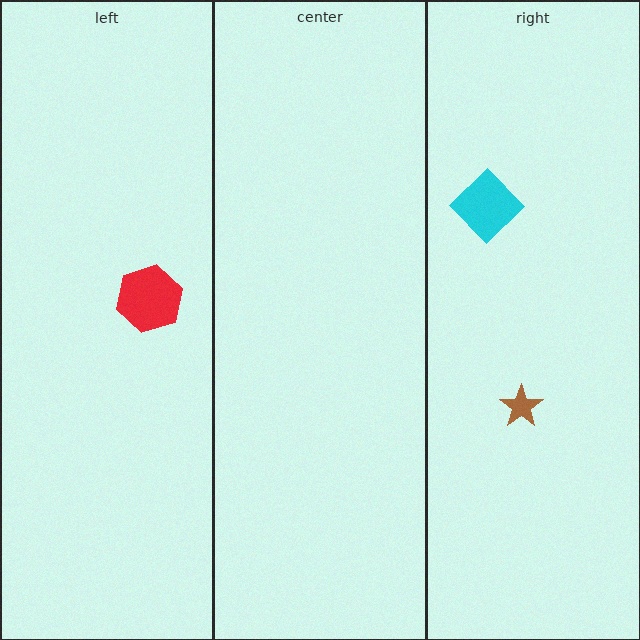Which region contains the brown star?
The right region.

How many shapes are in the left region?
1.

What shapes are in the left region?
The red hexagon.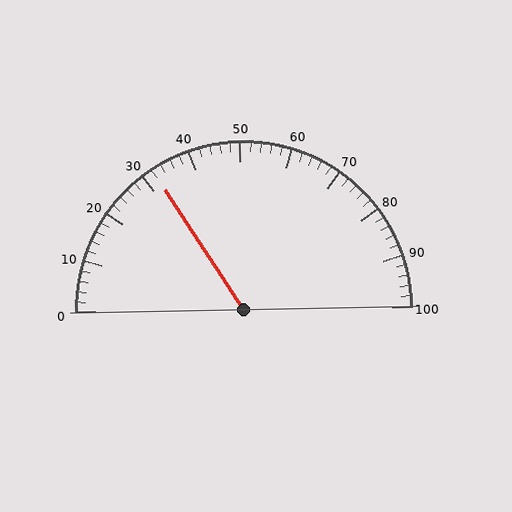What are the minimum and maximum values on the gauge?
The gauge ranges from 0 to 100.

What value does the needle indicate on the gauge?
The needle indicates approximately 32.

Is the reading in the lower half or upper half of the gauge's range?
The reading is in the lower half of the range (0 to 100).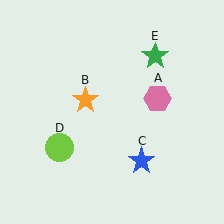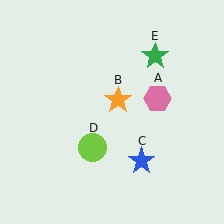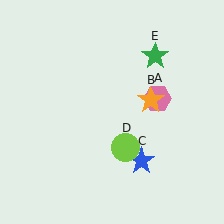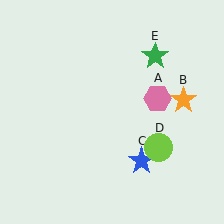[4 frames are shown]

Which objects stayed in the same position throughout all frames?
Pink hexagon (object A) and blue star (object C) and green star (object E) remained stationary.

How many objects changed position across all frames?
2 objects changed position: orange star (object B), lime circle (object D).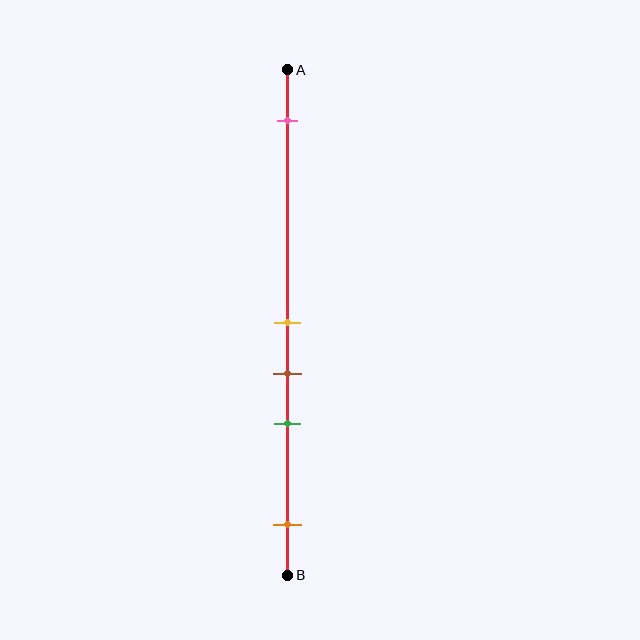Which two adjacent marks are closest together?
The yellow and brown marks are the closest adjacent pair.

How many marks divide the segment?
There are 5 marks dividing the segment.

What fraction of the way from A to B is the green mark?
The green mark is approximately 70% (0.7) of the way from A to B.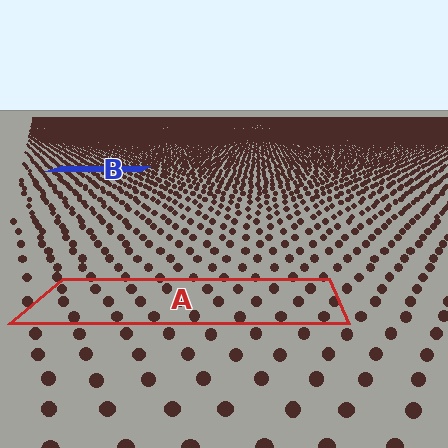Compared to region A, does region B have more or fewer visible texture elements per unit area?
Region B has more texture elements per unit area — they are packed more densely because it is farther away.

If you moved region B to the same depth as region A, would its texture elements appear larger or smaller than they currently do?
They would appear larger. At a closer depth, the same texture elements are projected at a bigger on-screen size.